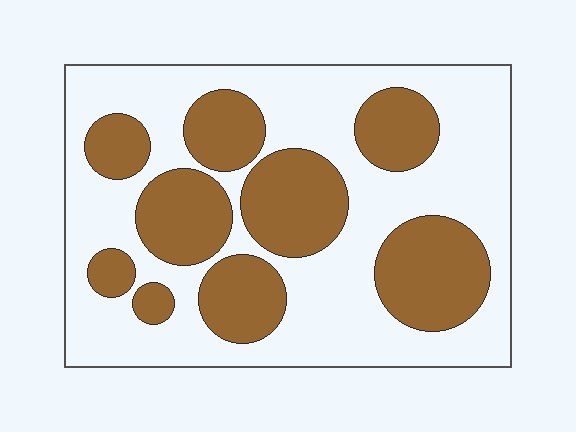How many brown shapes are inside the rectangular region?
9.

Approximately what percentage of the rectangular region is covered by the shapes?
Approximately 40%.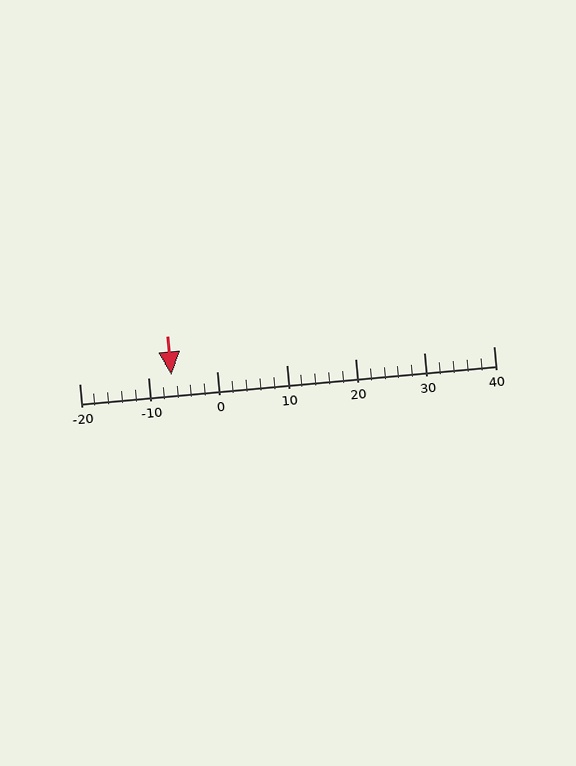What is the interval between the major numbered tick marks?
The major tick marks are spaced 10 units apart.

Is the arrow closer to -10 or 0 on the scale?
The arrow is closer to -10.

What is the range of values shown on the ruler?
The ruler shows values from -20 to 40.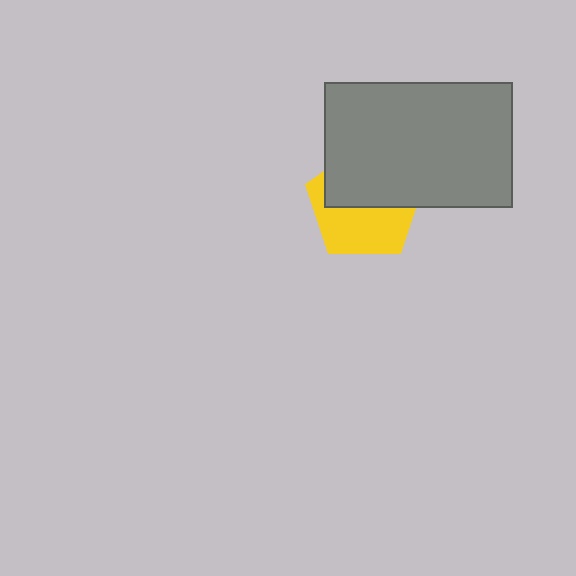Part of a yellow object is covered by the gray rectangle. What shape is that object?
It is a pentagon.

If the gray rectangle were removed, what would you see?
You would see the complete yellow pentagon.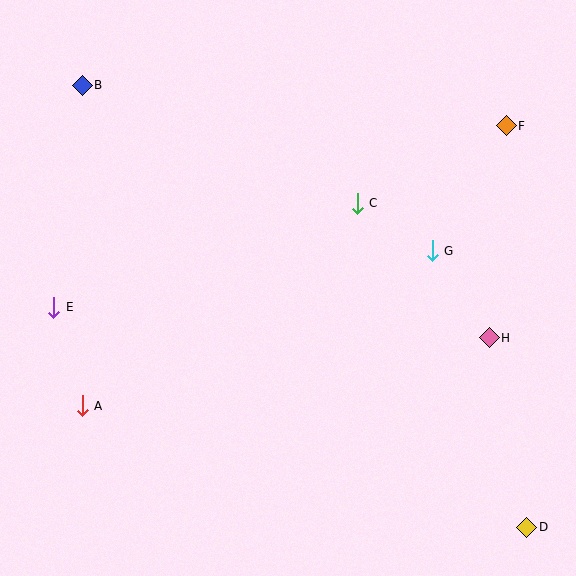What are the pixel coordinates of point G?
Point G is at (432, 251).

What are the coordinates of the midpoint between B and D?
The midpoint between B and D is at (305, 306).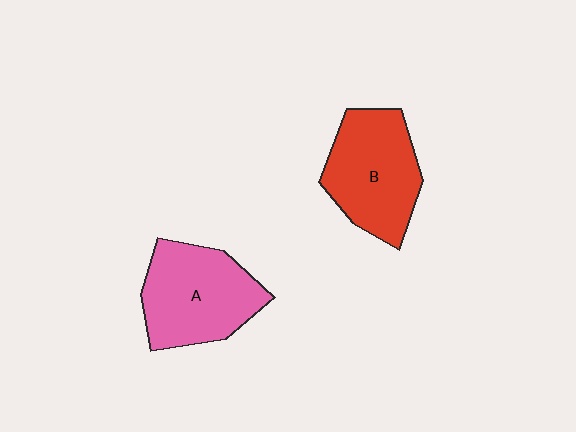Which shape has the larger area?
Shape A (pink).